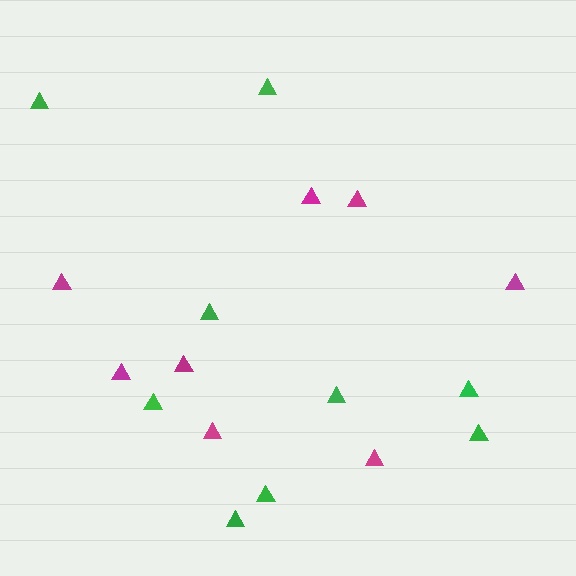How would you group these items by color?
There are 2 groups: one group of green triangles (9) and one group of magenta triangles (8).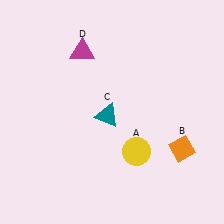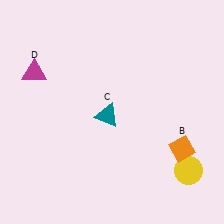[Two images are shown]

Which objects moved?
The objects that moved are: the yellow circle (A), the magenta triangle (D).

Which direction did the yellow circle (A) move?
The yellow circle (A) moved right.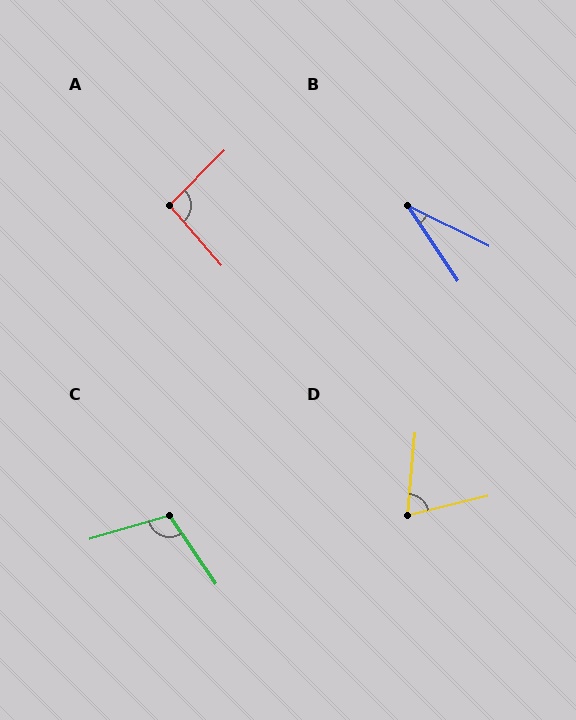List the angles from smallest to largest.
B (30°), D (71°), A (94°), C (108°).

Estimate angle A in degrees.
Approximately 94 degrees.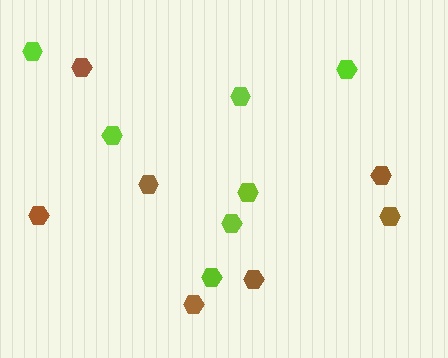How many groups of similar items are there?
There are 2 groups: one group of lime hexagons (7) and one group of brown hexagons (7).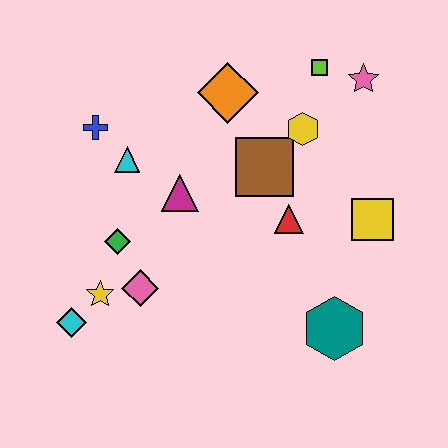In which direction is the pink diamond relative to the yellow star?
The pink diamond is to the right of the yellow star.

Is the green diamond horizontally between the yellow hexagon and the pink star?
No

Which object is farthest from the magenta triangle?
The pink star is farthest from the magenta triangle.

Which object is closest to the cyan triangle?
The blue cross is closest to the cyan triangle.